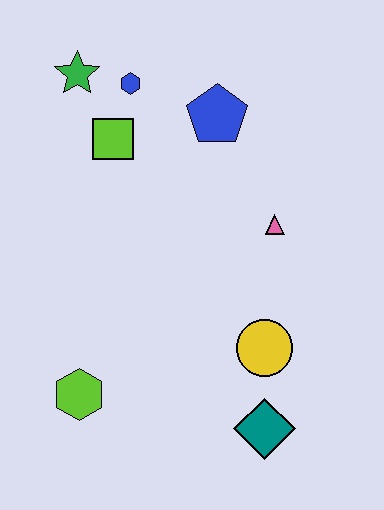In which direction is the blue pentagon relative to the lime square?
The blue pentagon is to the right of the lime square.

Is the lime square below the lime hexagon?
No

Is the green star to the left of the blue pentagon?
Yes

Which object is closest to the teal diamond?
The yellow circle is closest to the teal diamond.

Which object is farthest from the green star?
The teal diamond is farthest from the green star.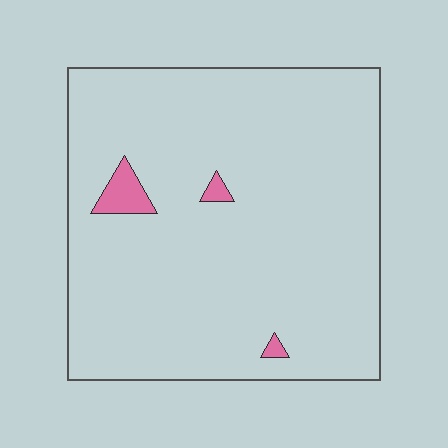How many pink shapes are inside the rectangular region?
3.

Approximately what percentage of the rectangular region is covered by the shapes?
Approximately 5%.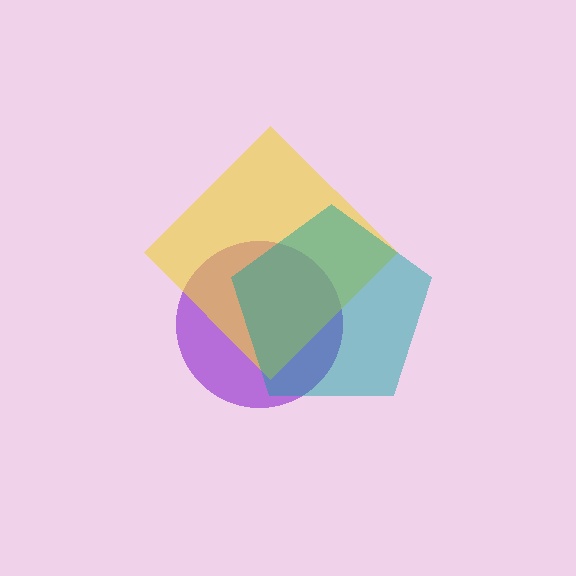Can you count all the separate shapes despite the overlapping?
Yes, there are 3 separate shapes.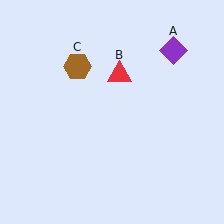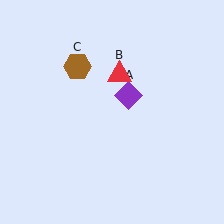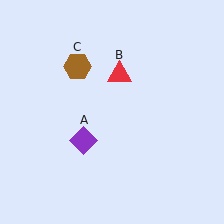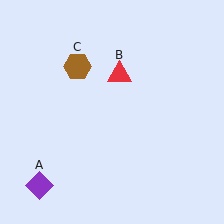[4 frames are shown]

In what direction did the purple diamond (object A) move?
The purple diamond (object A) moved down and to the left.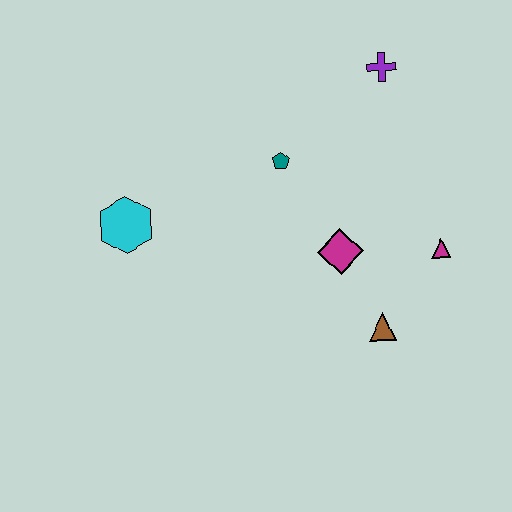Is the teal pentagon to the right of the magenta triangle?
No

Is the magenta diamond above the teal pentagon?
No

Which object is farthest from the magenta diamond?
The cyan hexagon is farthest from the magenta diamond.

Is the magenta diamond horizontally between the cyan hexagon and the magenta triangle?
Yes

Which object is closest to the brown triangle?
The magenta diamond is closest to the brown triangle.